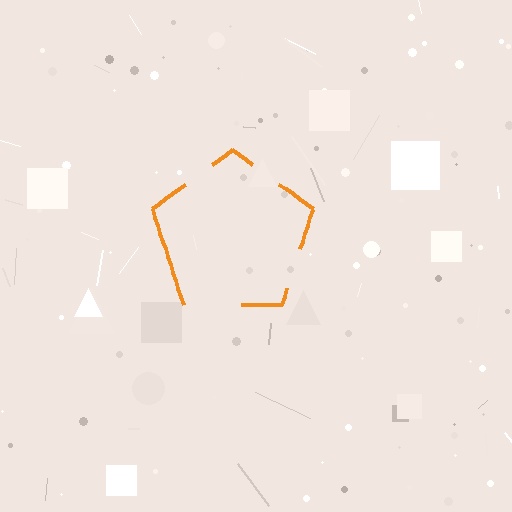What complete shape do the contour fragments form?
The contour fragments form a pentagon.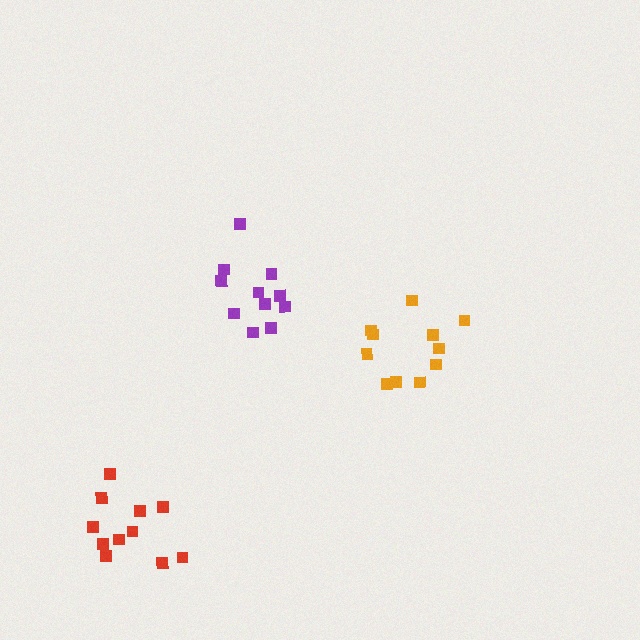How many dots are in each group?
Group 1: 11 dots, Group 2: 11 dots, Group 3: 11 dots (33 total).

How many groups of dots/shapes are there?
There are 3 groups.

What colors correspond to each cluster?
The clusters are colored: red, purple, orange.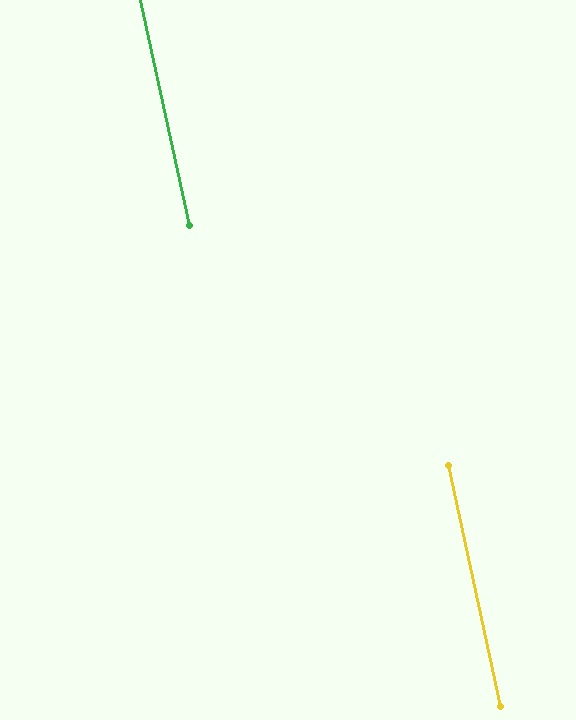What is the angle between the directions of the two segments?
Approximately 0 degrees.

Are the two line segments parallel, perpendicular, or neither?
Parallel — their directions differ by only 0.1°.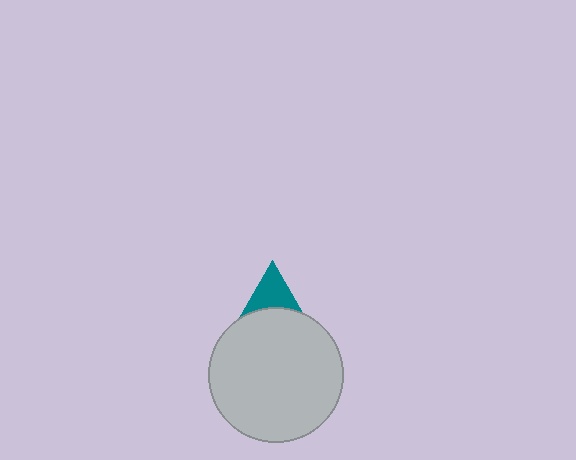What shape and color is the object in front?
The object in front is a light gray circle.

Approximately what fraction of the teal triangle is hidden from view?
Roughly 63% of the teal triangle is hidden behind the light gray circle.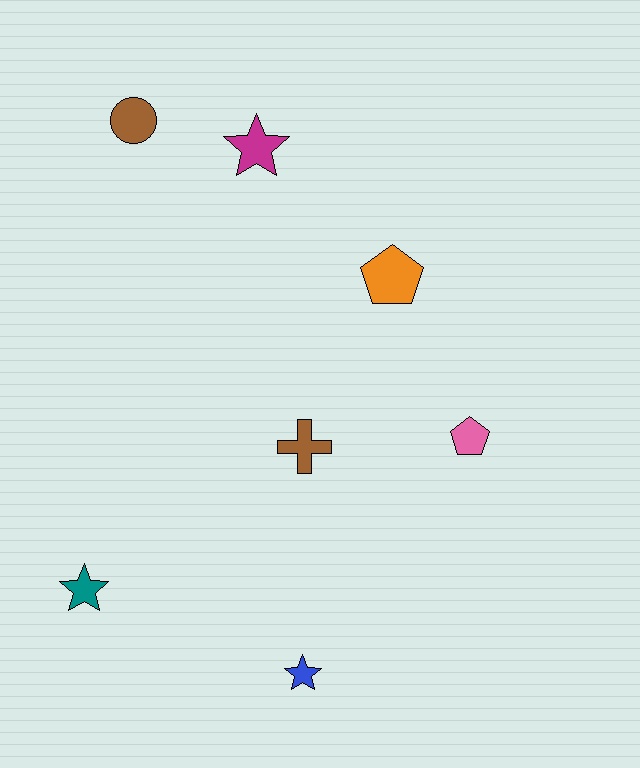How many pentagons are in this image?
There are 2 pentagons.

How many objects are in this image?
There are 7 objects.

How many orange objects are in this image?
There is 1 orange object.